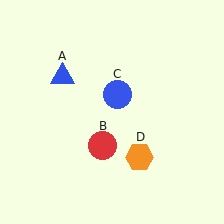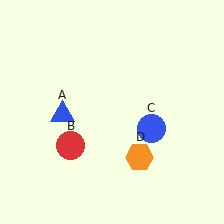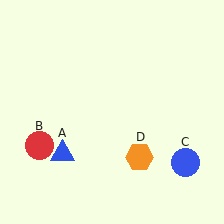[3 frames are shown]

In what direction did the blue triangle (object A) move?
The blue triangle (object A) moved down.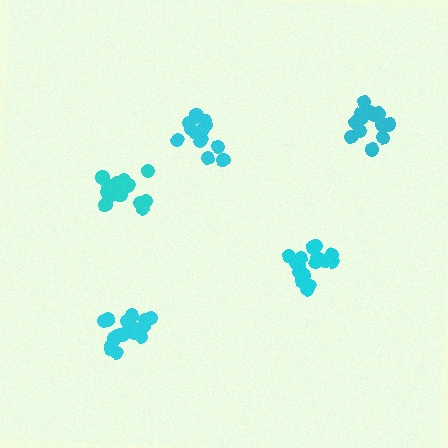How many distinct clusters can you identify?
There are 5 distinct clusters.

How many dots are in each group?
Group 1: 15 dots, Group 2: 14 dots, Group 3: 18 dots, Group 4: 18 dots, Group 5: 16 dots (81 total).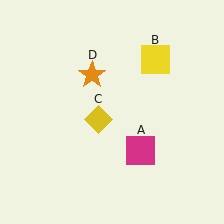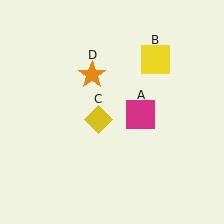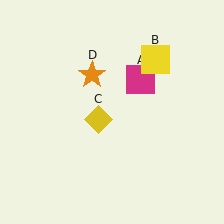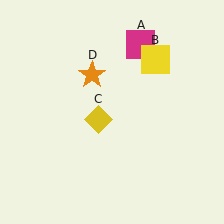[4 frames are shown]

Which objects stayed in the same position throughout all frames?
Yellow square (object B) and yellow diamond (object C) and orange star (object D) remained stationary.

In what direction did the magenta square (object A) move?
The magenta square (object A) moved up.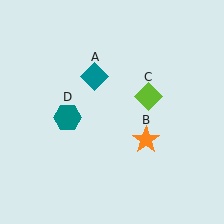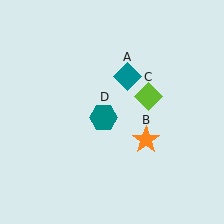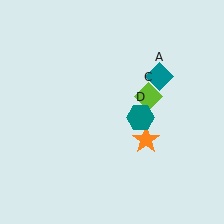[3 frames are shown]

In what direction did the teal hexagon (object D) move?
The teal hexagon (object D) moved right.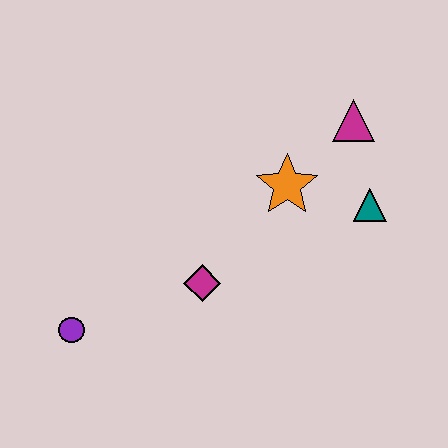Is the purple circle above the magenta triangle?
No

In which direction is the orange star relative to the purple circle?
The orange star is to the right of the purple circle.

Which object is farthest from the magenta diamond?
The magenta triangle is farthest from the magenta diamond.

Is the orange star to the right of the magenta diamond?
Yes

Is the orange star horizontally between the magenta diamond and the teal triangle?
Yes